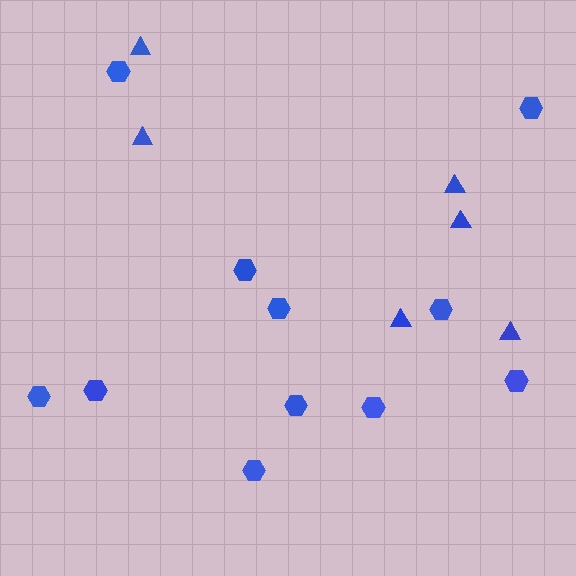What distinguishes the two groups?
There are 2 groups: one group of triangles (6) and one group of hexagons (11).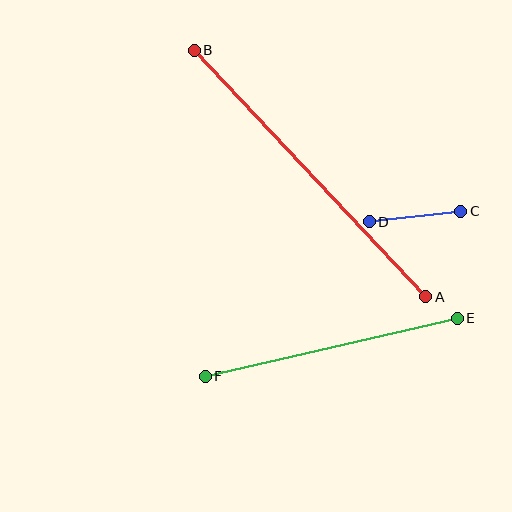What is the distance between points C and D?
The distance is approximately 92 pixels.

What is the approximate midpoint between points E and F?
The midpoint is at approximately (331, 347) pixels.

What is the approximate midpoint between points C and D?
The midpoint is at approximately (415, 217) pixels.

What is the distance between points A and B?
The distance is approximately 338 pixels.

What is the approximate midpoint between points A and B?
The midpoint is at approximately (310, 174) pixels.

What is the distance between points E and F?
The distance is approximately 259 pixels.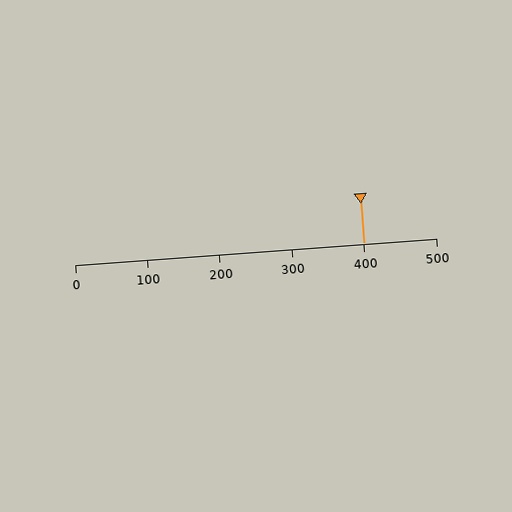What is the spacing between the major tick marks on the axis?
The major ticks are spaced 100 apart.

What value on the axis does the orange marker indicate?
The marker indicates approximately 400.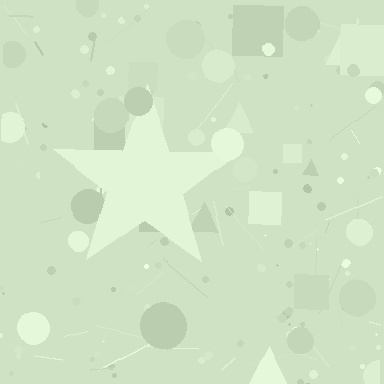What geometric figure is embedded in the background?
A star is embedded in the background.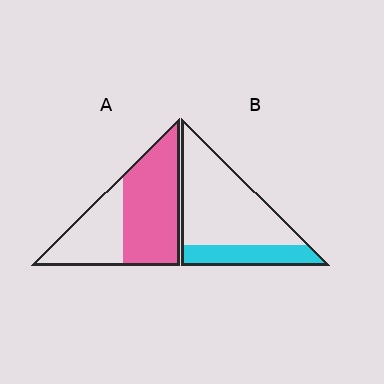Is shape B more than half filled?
No.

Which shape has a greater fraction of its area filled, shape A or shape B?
Shape A.